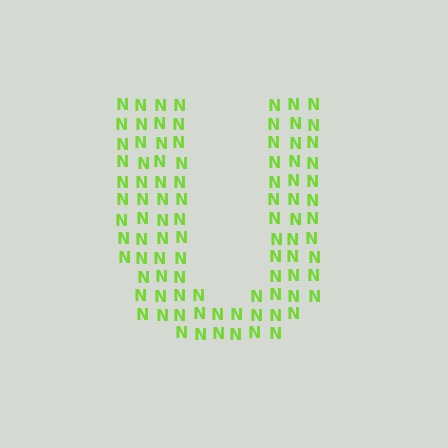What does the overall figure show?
The overall figure shows the letter U.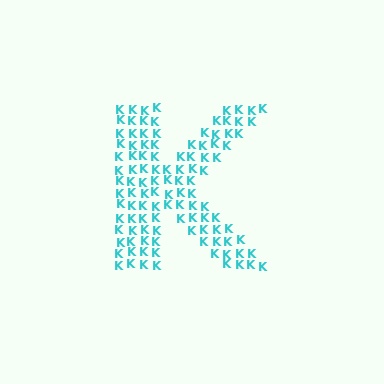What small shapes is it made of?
It is made of small letter K's.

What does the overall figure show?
The overall figure shows the letter K.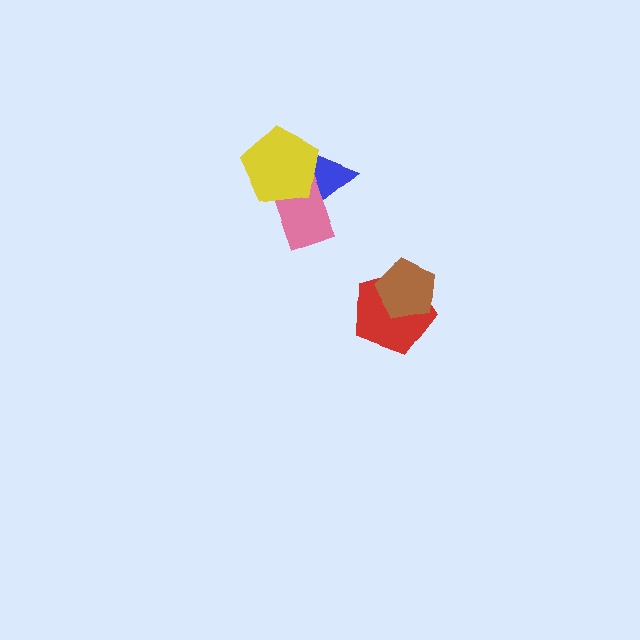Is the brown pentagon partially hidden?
No, no other shape covers it.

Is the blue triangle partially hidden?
Yes, it is partially covered by another shape.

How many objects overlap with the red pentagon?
1 object overlaps with the red pentagon.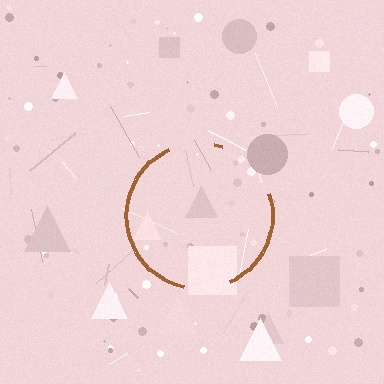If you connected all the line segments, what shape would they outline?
They would outline a circle.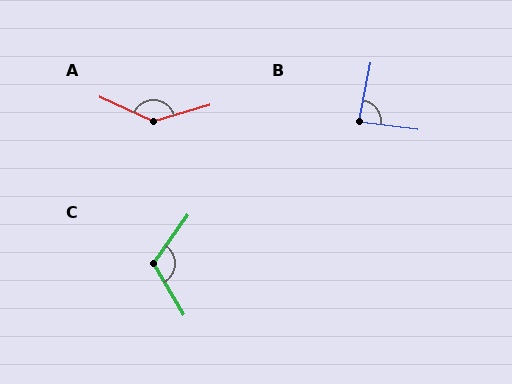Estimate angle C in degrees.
Approximately 114 degrees.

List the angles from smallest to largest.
B (86°), C (114°), A (139°).